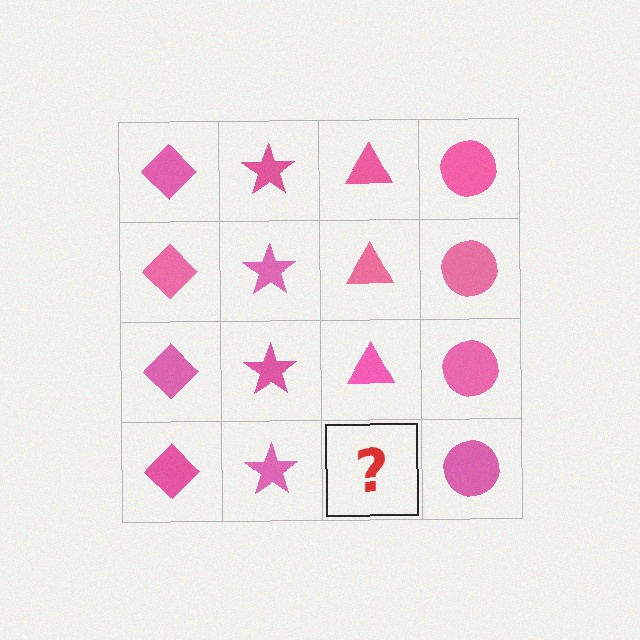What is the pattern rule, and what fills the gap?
The rule is that each column has a consistent shape. The gap should be filled with a pink triangle.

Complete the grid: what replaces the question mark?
The question mark should be replaced with a pink triangle.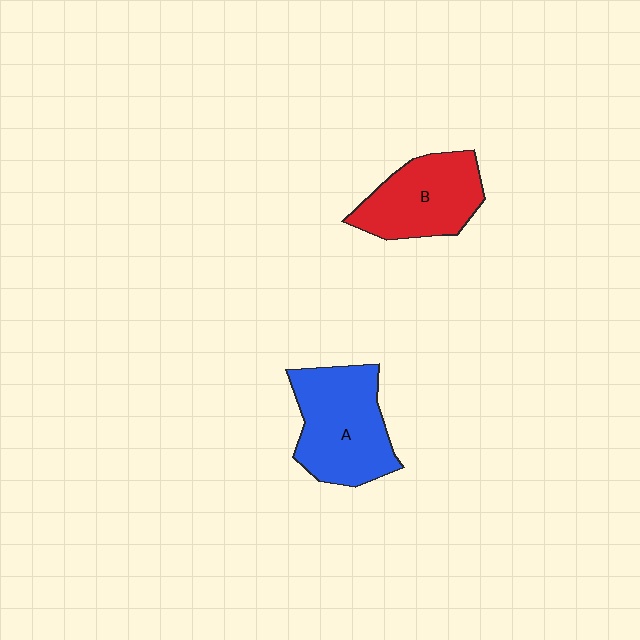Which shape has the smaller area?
Shape B (red).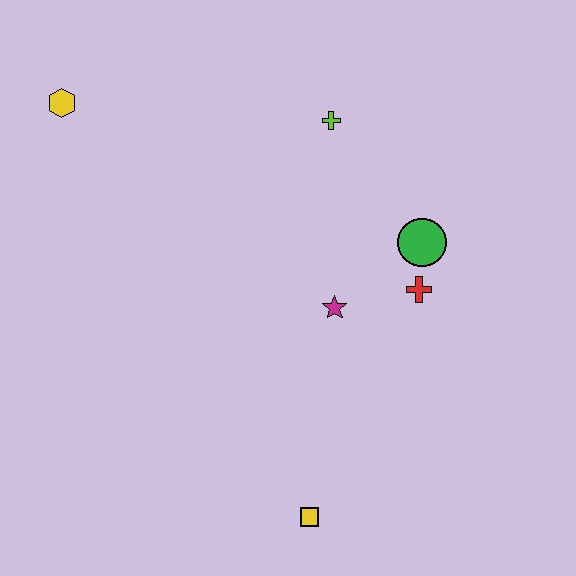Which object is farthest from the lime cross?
The yellow square is farthest from the lime cross.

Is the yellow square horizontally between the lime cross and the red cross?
No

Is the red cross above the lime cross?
No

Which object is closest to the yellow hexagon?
The lime cross is closest to the yellow hexagon.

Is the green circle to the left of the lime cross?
No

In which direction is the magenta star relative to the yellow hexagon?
The magenta star is to the right of the yellow hexagon.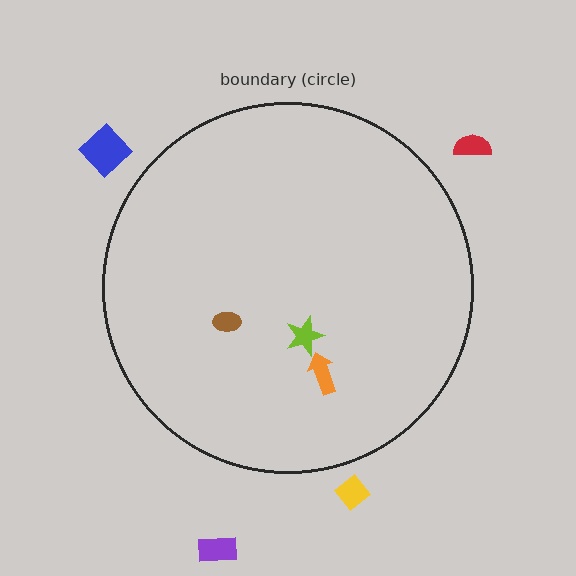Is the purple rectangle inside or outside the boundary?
Outside.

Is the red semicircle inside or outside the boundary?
Outside.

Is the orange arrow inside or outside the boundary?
Inside.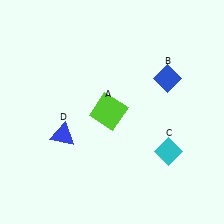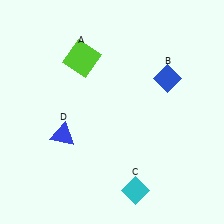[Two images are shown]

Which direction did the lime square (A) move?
The lime square (A) moved up.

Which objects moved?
The objects that moved are: the lime square (A), the cyan diamond (C).